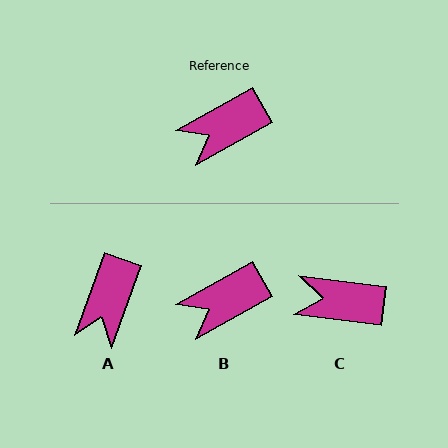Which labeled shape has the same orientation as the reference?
B.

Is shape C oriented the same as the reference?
No, it is off by about 36 degrees.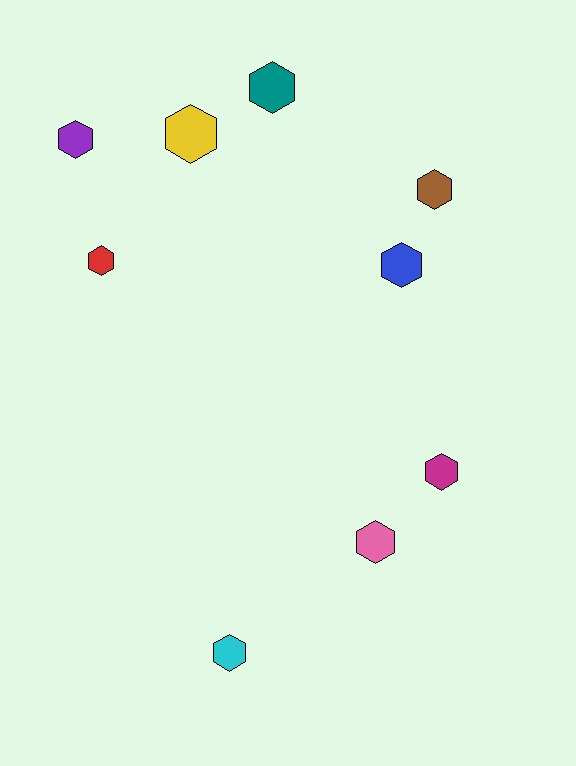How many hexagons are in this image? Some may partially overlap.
There are 9 hexagons.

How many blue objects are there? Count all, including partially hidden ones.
There is 1 blue object.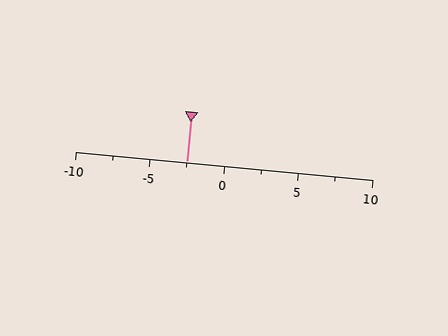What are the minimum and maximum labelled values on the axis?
The axis runs from -10 to 10.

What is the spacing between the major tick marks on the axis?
The major ticks are spaced 5 apart.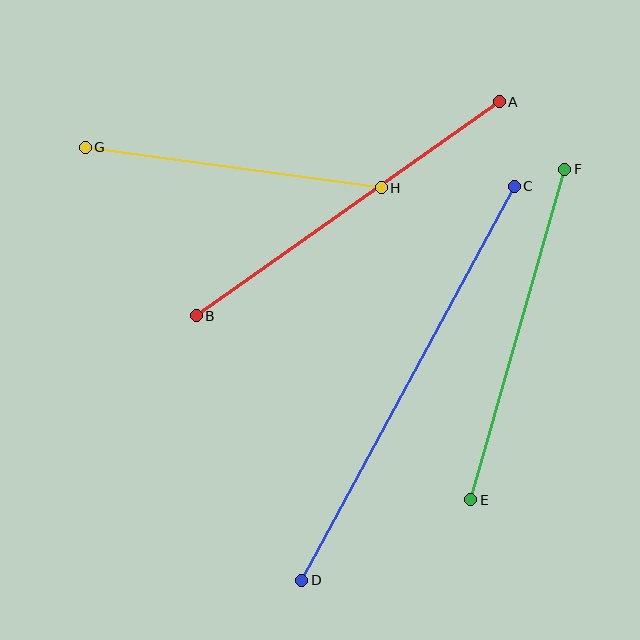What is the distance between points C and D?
The distance is approximately 448 pixels.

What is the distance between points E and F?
The distance is approximately 343 pixels.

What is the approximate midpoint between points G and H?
The midpoint is at approximately (233, 167) pixels.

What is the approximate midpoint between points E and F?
The midpoint is at approximately (518, 335) pixels.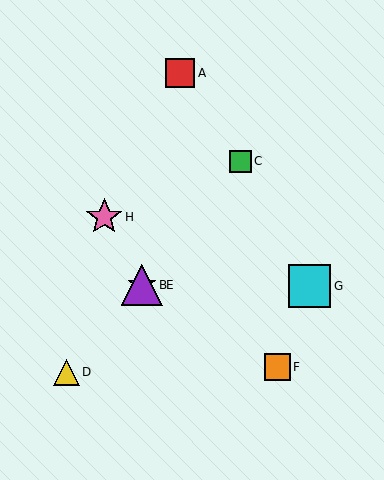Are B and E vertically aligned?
Yes, both are at x≈142.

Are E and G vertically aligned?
No, E is at x≈142 and G is at x≈310.